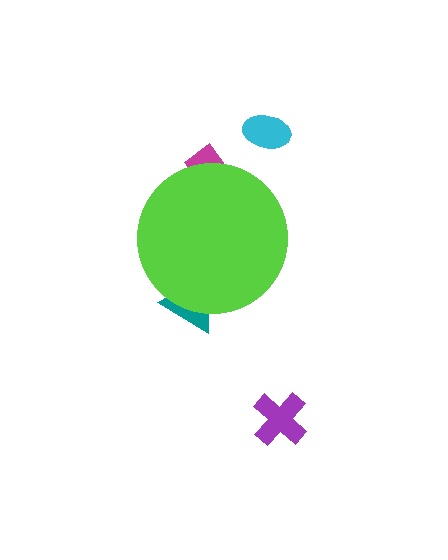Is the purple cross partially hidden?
No, the purple cross is fully visible.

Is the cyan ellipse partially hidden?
No, the cyan ellipse is fully visible.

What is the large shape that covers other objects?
A lime circle.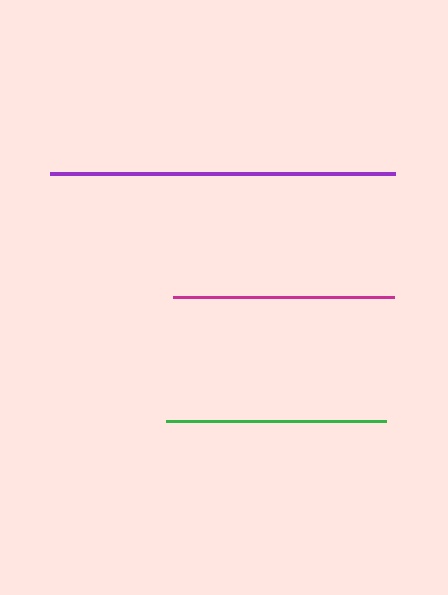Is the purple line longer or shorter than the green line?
The purple line is longer than the green line.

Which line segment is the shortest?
The green line is the shortest at approximately 220 pixels.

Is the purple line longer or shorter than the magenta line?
The purple line is longer than the magenta line.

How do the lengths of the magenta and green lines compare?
The magenta and green lines are approximately the same length.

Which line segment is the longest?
The purple line is the longest at approximately 345 pixels.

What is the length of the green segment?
The green segment is approximately 220 pixels long.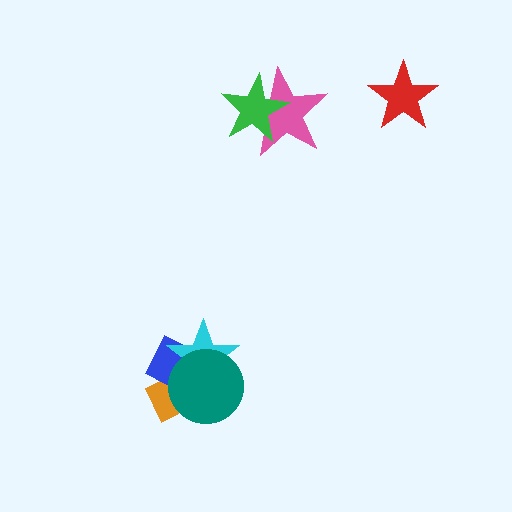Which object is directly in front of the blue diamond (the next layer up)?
The cyan star is directly in front of the blue diamond.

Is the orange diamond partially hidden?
Yes, it is partially covered by another shape.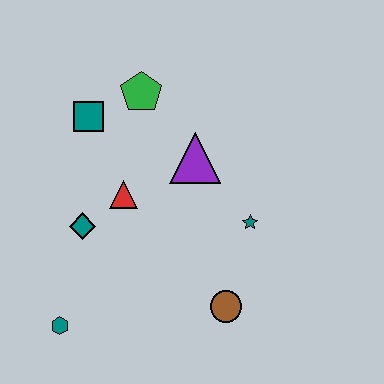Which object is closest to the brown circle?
The teal star is closest to the brown circle.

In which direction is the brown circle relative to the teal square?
The brown circle is below the teal square.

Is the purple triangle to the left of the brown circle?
Yes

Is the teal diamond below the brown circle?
No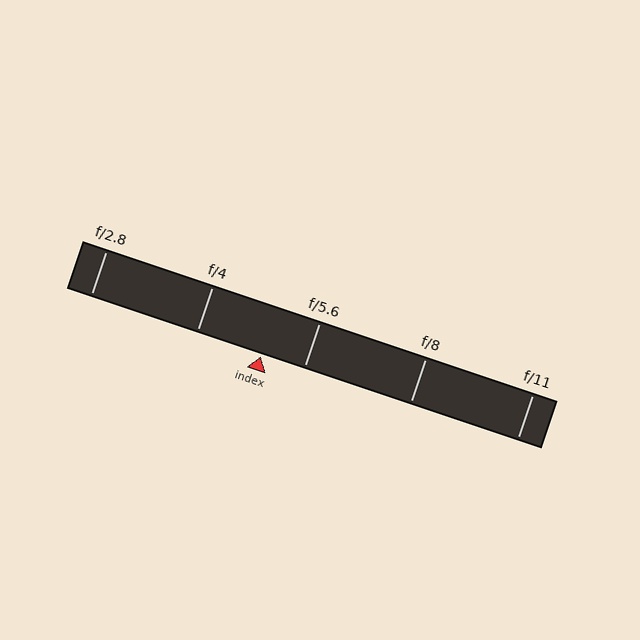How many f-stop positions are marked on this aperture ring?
There are 5 f-stop positions marked.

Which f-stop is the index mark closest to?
The index mark is closest to f/5.6.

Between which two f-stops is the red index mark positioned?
The index mark is between f/4 and f/5.6.